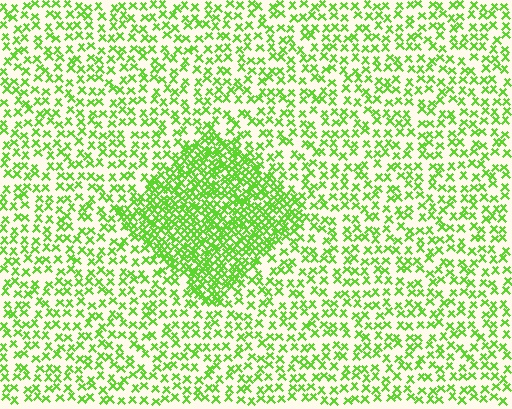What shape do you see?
I see a diamond.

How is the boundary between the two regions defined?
The boundary is defined by a change in element density (approximately 2.4x ratio). All elements are the same color, size, and shape.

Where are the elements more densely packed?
The elements are more densely packed inside the diamond boundary.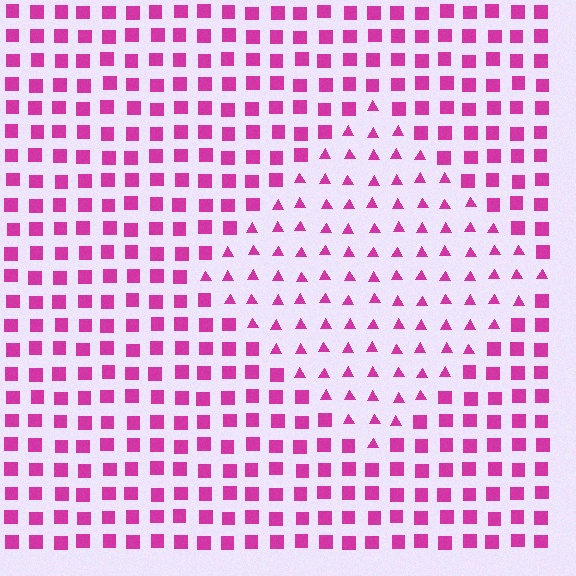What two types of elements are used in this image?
The image uses triangles inside the diamond region and squares outside it.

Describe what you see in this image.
The image is filled with small magenta elements arranged in a uniform grid. A diamond-shaped region contains triangles, while the surrounding area contains squares. The boundary is defined purely by the change in element shape.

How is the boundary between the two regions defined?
The boundary is defined by a change in element shape: triangles inside vs. squares outside. All elements share the same color and spacing.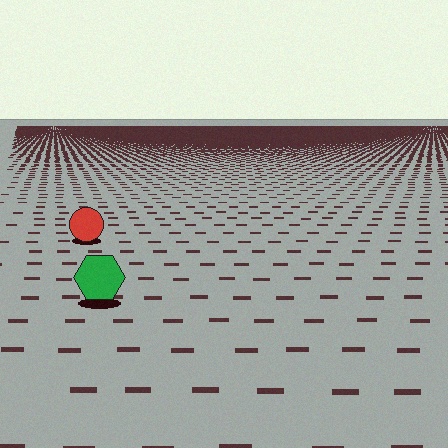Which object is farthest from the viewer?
The red circle is farthest from the viewer. It appears smaller and the ground texture around it is denser.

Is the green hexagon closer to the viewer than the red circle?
Yes. The green hexagon is closer — you can tell from the texture gradient: the ground texture is coarser near it.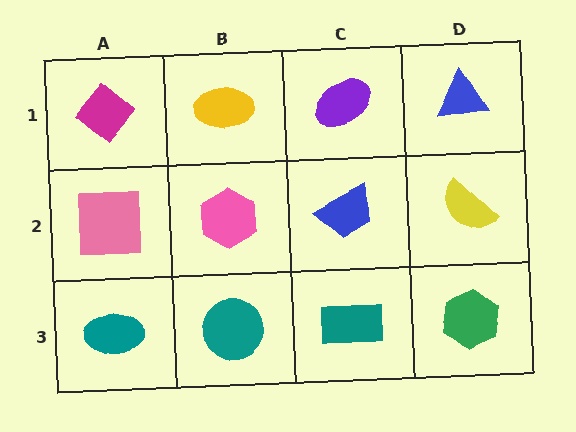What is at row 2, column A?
A pink square.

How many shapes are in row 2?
4 shapes.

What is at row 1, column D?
A blue triangle.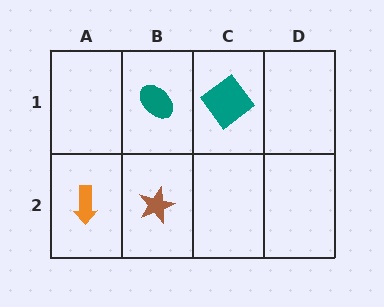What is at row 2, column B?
A brown star.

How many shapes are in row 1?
2 shapes.